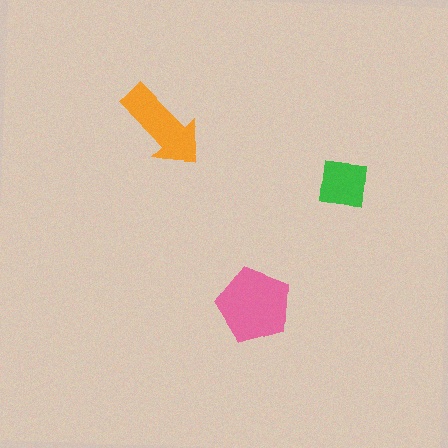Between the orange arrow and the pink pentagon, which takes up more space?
The pink pentagon.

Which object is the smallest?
The green square.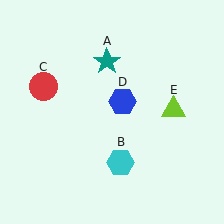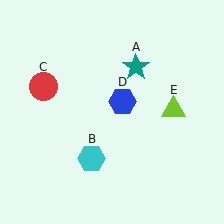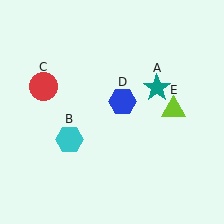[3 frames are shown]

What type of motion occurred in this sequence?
The teal star (object A), cyan hexagon (object B) rotated clockwise around the center of the scene.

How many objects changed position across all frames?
2 objects changed position: teal star (object A), cyan hexagon (object B).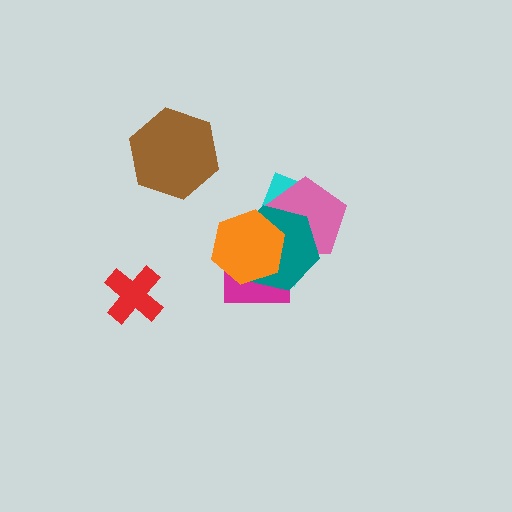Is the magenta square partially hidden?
Yes, it is partially covered by another shape.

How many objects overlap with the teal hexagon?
4 objects overlap with the teal hexagon.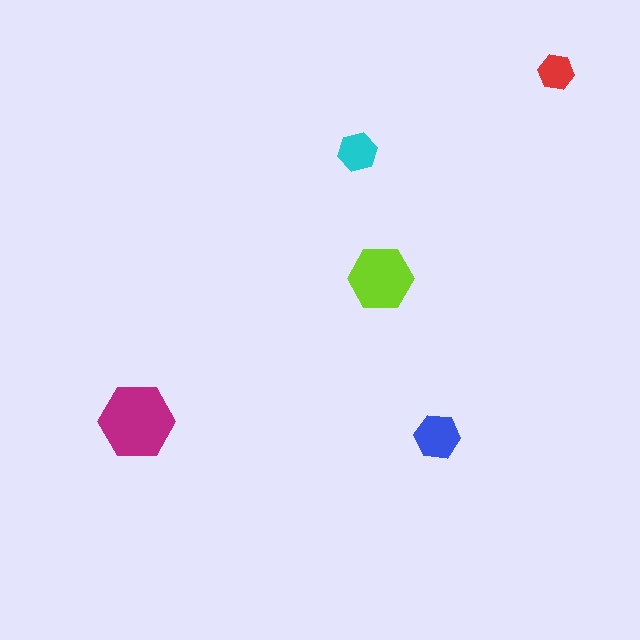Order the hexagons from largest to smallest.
the magenta one, the lime one, the blue one, the cyan one, the red one.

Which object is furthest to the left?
The magenta hexagon is leftmost.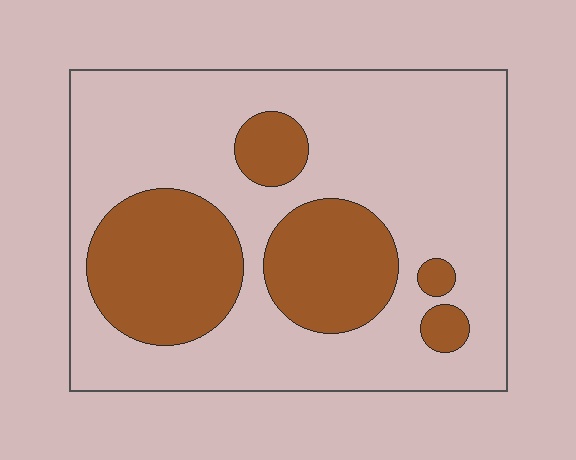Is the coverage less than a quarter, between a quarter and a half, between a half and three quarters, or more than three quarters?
Between a quarter and a half.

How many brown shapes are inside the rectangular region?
5.